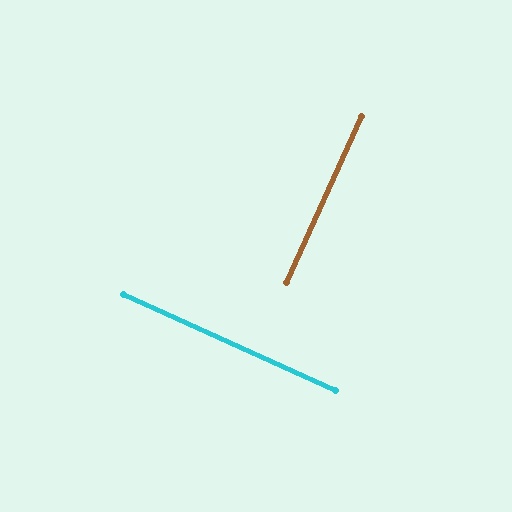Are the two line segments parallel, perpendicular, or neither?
Perpendicular — they meet at approximately 90°.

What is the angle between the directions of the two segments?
Approximately 90 degrees.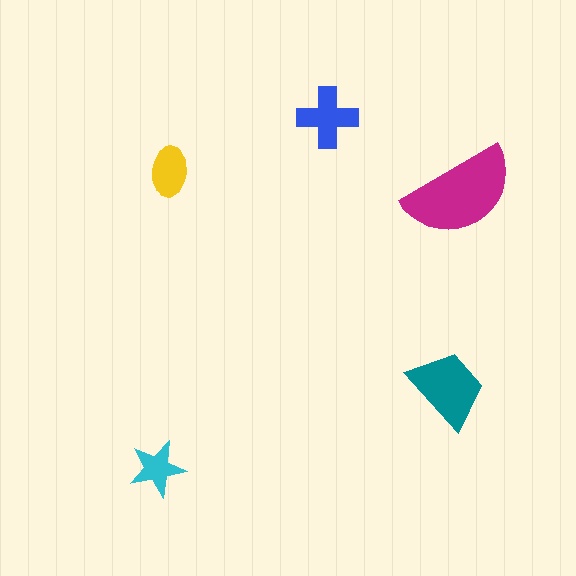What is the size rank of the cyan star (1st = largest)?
5th.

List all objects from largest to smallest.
The magenta semicircle, the teal trapezoid, the blue cross, the yellow ellipse, the cyan star.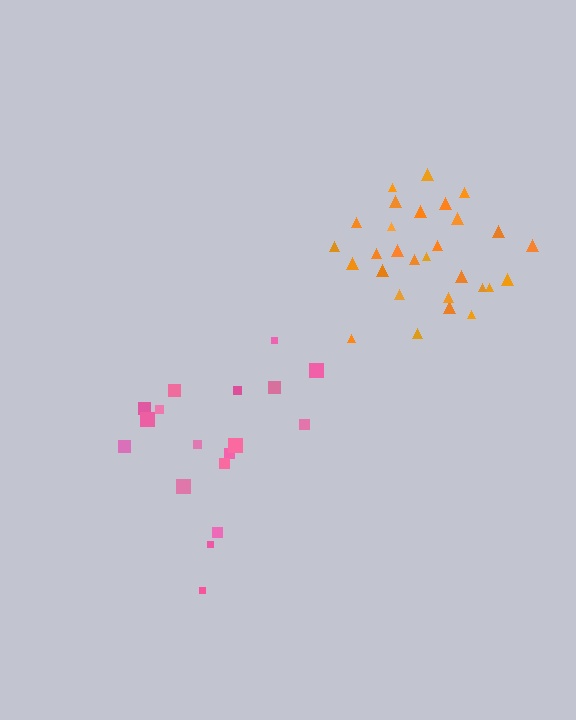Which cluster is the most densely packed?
Orange.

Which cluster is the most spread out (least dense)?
Pink.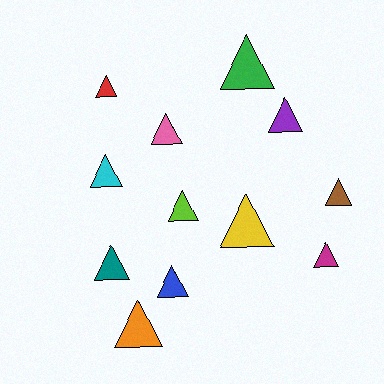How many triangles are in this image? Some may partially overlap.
There are 12 triangles.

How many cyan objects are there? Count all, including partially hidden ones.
There is 1 cyan object.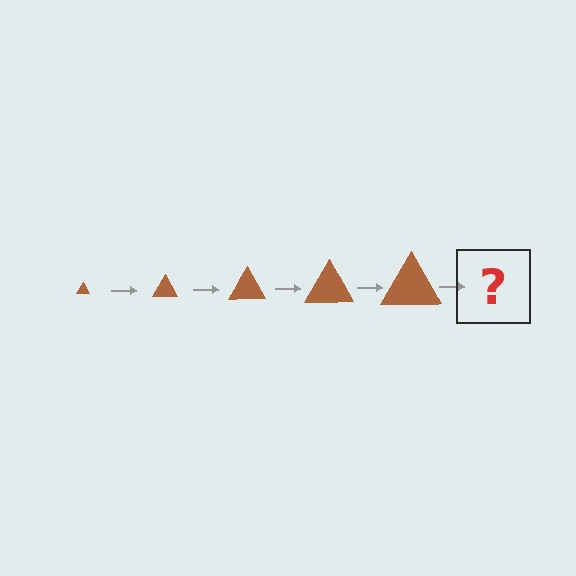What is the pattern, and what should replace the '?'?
The pattern is that the triangle gets progressively larger each step. The '?' should be a brown triangle, larger than the previous one.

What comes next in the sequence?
The next element should be a brown triangle, larger than the previous one.